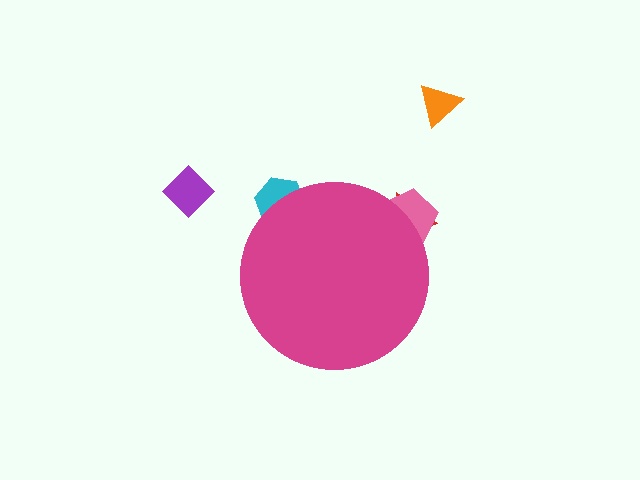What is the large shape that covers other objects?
A magenta circle.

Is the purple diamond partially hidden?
No, the purple diamond is fully visible.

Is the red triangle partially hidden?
Yes, the red triangle is partially hidden behind the magenta circle.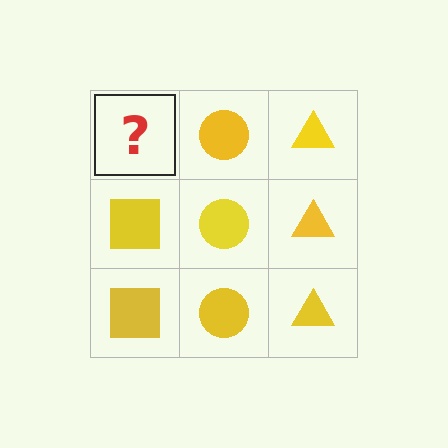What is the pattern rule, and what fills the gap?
The rule is that each column has a consistent shape. The gap should be filled with a yellow square.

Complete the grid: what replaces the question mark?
The question mark should be replaced with a yellow square.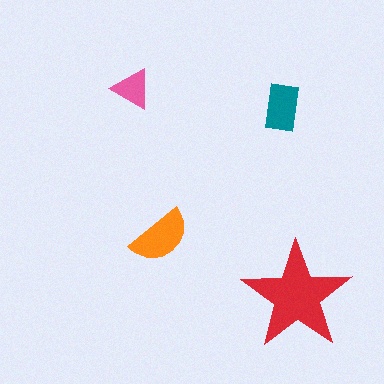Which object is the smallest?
The pink triangle.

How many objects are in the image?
There are 4 objects in the image.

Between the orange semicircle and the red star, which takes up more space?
The red star.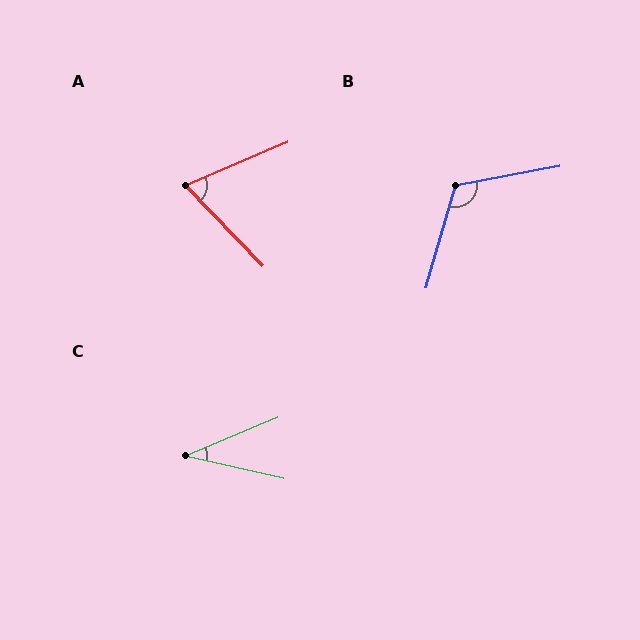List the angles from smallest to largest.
C (36°), A (69°), B (117°).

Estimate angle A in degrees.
Approximately 69 degrees.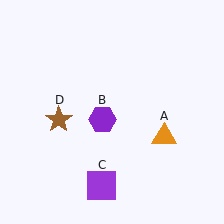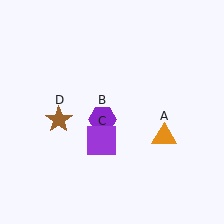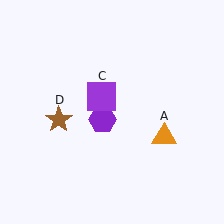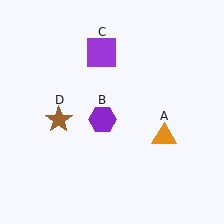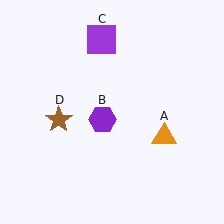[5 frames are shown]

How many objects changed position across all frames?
1 object changed position: purple square (object C).